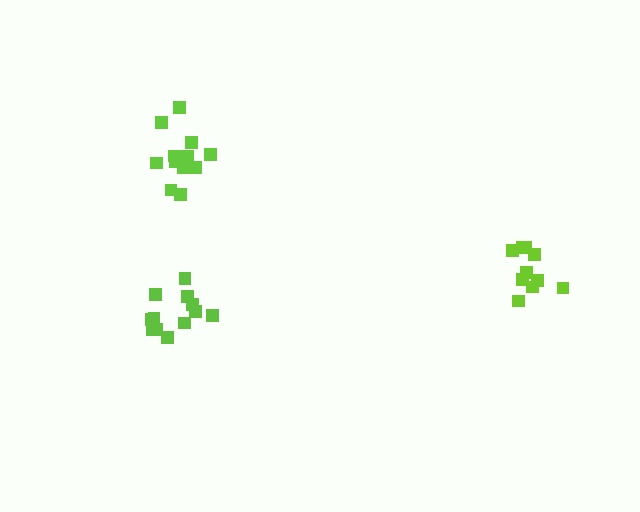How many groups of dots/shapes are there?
There are 3 groups.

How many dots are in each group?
Group 1: 10 dots, Group 2: 12 dots, Group 3: 13 dots (35 total).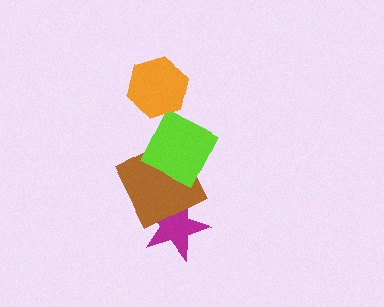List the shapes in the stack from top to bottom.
From top to bottom: the orange hexagon, the lime square, the brown square, the magenta star.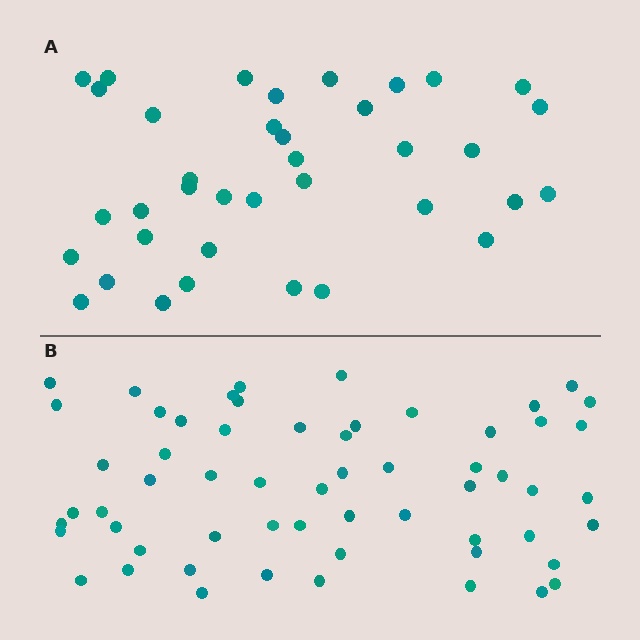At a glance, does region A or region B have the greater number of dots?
Region B (the bottom region) has more dots.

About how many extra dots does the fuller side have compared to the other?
Region B has approximately 20 more dots than region A.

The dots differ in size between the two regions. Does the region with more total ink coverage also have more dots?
No. Region A has more total ink coverage because its dots are larger, but region B actually contains more individual dots. Total area can be misleading — the number of items is what matters here.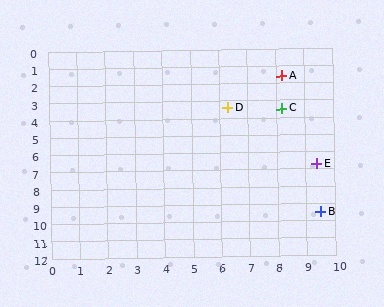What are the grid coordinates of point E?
Point E is at approximately (9.4, 6.7).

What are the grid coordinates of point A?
Point A is at approximately (8.2, 1.6).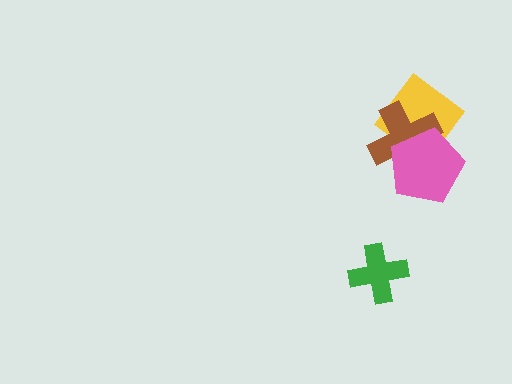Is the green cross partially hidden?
No, no other shape covers it.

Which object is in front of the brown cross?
The pink pentagon is in front of the brown cross.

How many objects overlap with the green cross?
0 objects overlap with the green cross.